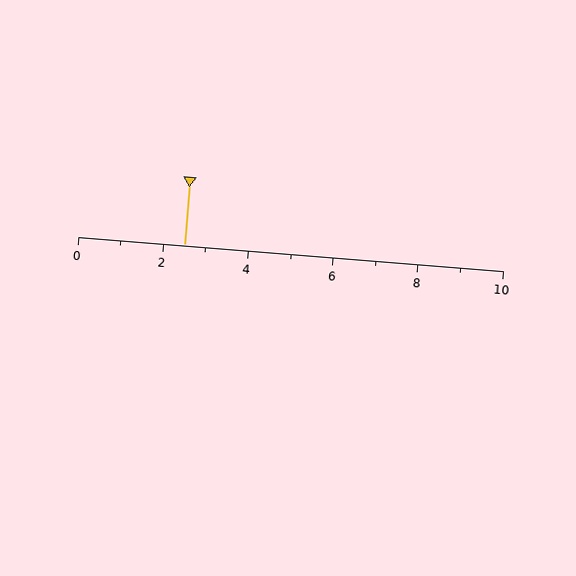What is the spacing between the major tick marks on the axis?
The major ticks are spaced 2 apart.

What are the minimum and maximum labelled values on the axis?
The axis runs from 0 to 10.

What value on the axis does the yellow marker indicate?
The marker indicates approximately 2.5.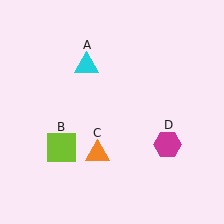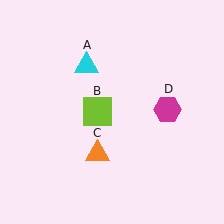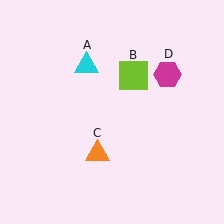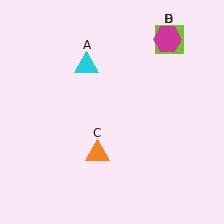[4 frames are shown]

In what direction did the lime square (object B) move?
The lime square (object B) moved up and to the right.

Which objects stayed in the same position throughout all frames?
Cyan triangle (object A) and orange triangle (object C) remained stationary.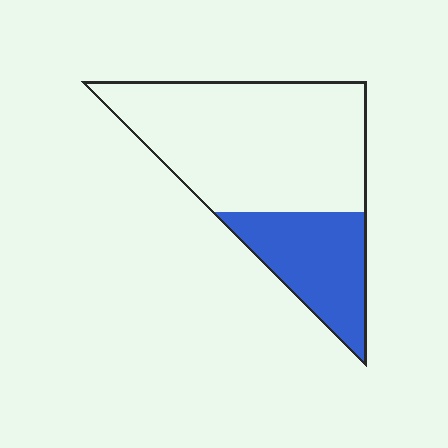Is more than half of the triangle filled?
No.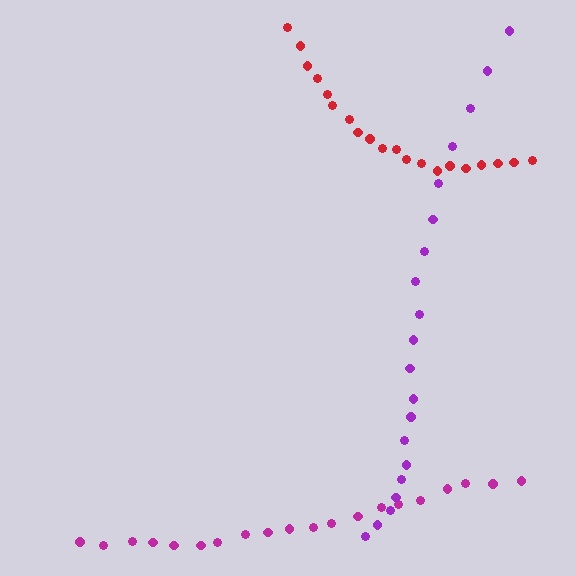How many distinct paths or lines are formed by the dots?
There are 3 distinct paths.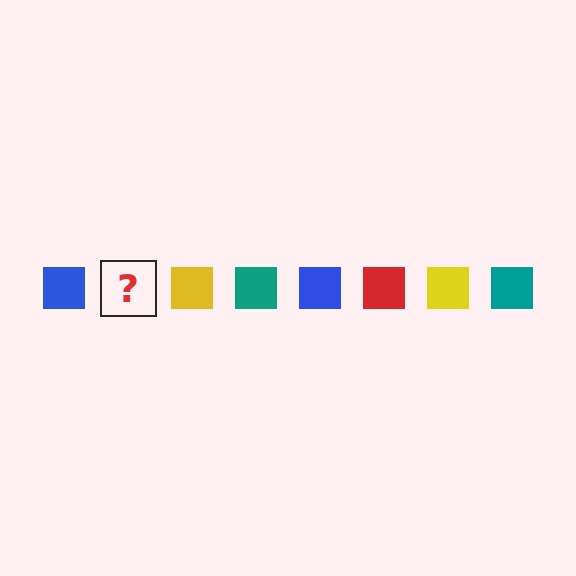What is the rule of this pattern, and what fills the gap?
The rule is that the pattern cycles through blue, red, yellow, teal squares. The gap should be filled with a red square.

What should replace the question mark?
The question mark should be replaced with a red square.